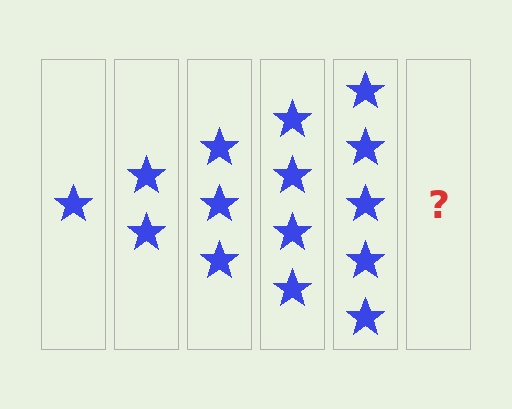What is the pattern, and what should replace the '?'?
The pattern is that each step adds one more star. The '?' should be 6 stars.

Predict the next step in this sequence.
The next step is 6 stars.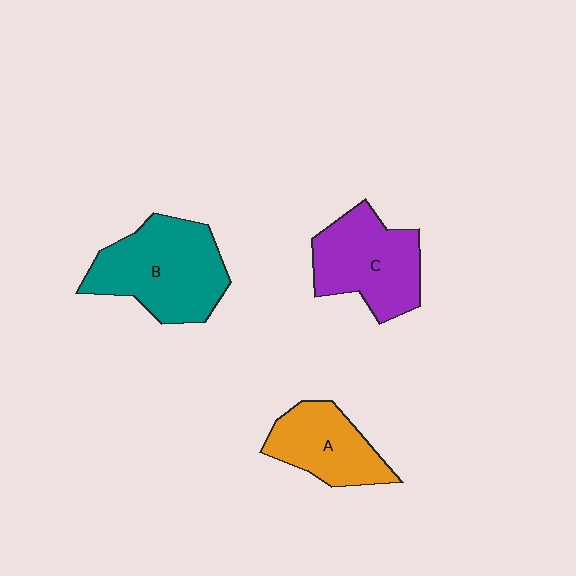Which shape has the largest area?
Shape B (teal).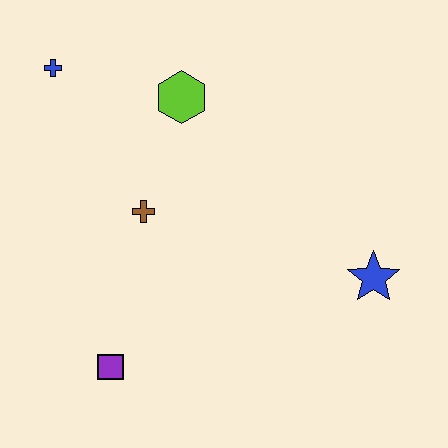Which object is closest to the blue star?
The brown cross is closest to the blue star.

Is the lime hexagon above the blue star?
Yes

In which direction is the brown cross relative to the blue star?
The brown cross is to the left of the blue star.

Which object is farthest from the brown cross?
The blue star is farthest from the brown cross.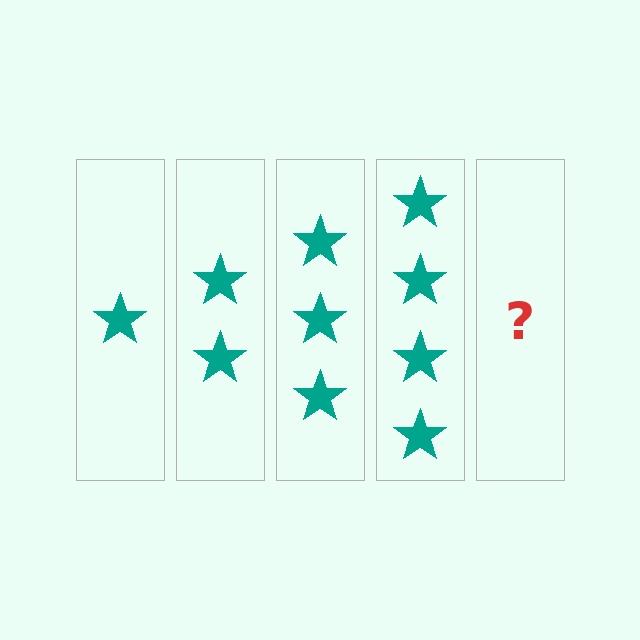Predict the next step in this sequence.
The next step is 5 stars.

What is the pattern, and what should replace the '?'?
The pattern is that each step adds one more star. The '?' should be 5 stars.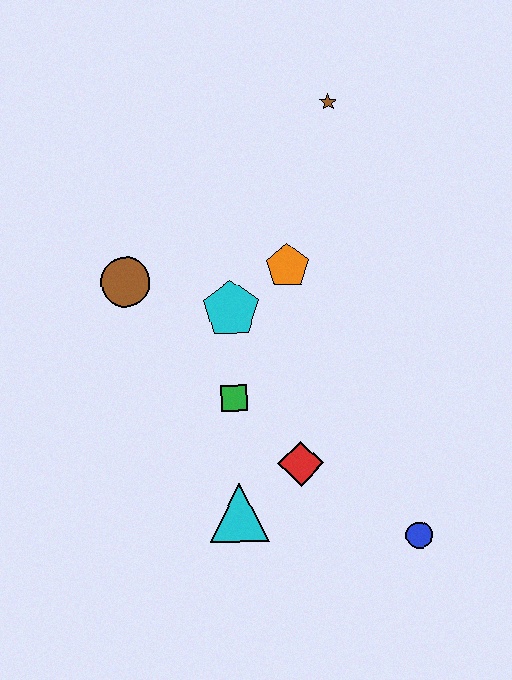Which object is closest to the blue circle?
The red diamond is closest to the blue circle.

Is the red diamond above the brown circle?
No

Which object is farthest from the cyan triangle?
The brown star is farthest from the cyan triangle.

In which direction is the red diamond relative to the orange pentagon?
The red diamond is below the orange pentagon.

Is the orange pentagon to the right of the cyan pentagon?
Yes